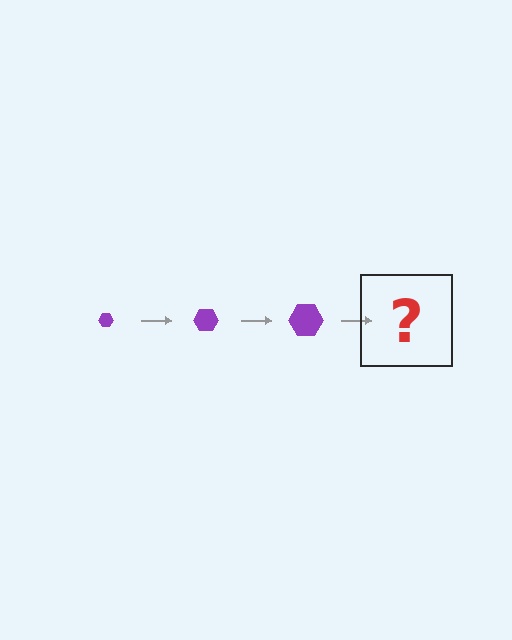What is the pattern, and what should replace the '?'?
The pattern is that the hexagon gets progressively larger each step. The '?' should be a purple hexagon, larger than the previous one.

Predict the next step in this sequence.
The next step is a purple hexagon, larger than the previous one.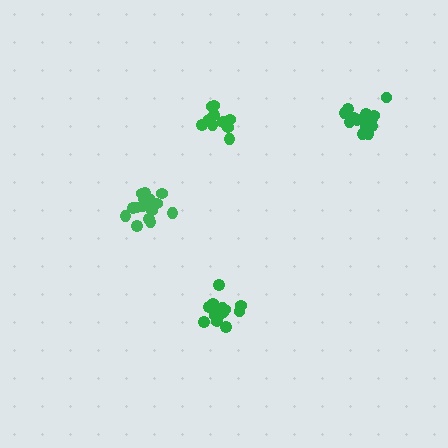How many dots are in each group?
Group 1: 15 dots, Group 2: 11 dots, Group 3: 16 dots, Group 4: 16 dots (58 total).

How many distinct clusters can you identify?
There are 4 distinct clusters.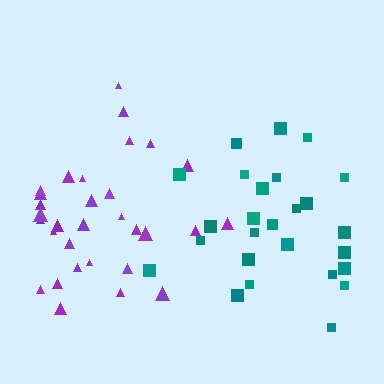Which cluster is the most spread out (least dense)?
Teal.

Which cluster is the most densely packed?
Purple.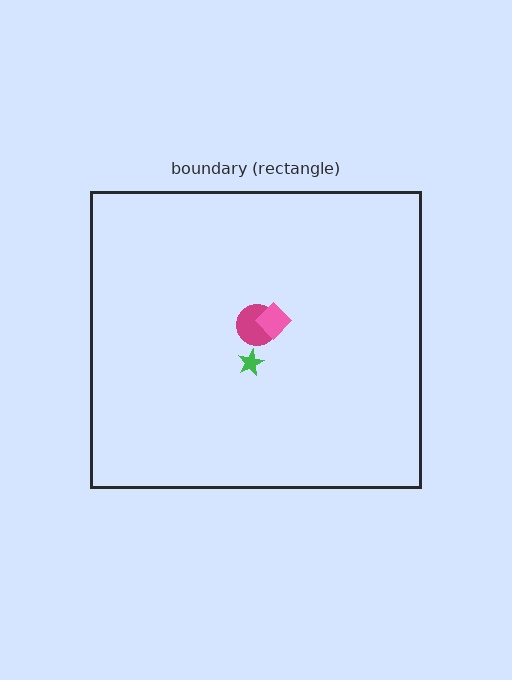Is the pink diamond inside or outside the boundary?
Inside.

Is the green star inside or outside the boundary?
Inside.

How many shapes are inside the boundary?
3 inside, 0 outside.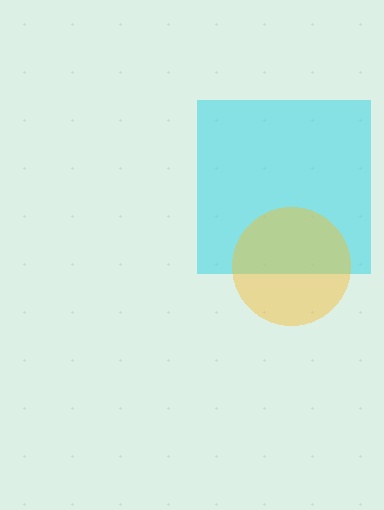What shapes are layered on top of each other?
The layered shapes are: a cyan square, a yellow circle.